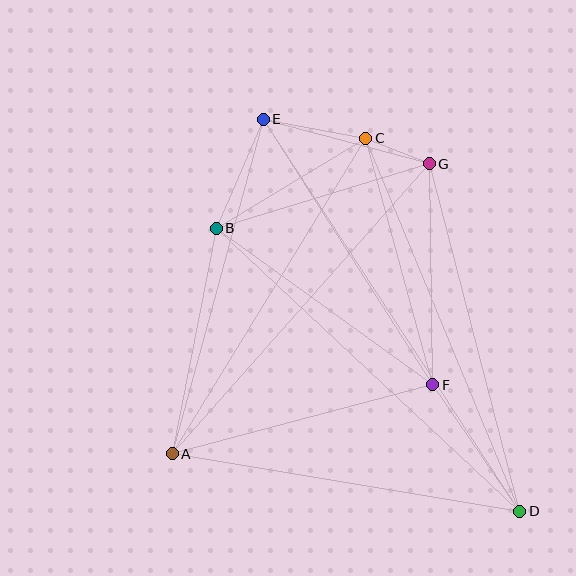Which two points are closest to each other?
Points C and G are closest to each other.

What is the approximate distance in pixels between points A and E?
The distance between A and E is approximately 347 pixels.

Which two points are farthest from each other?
Points D and E are farthest from each other.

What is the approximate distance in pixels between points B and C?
The distance between B and C is approximately 175 pixels.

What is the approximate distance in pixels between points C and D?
The distance between C and D is approximately 404 pixels.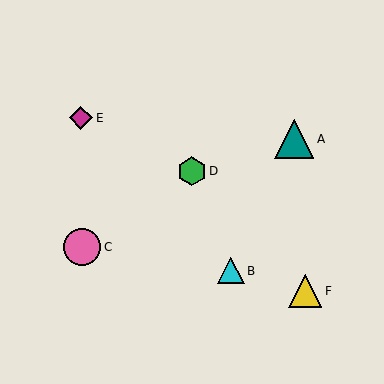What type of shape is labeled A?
Shape A is a teal triangle.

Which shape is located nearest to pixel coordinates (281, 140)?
The teal triangle (labeled A) at (294, 139) is nearest to that location.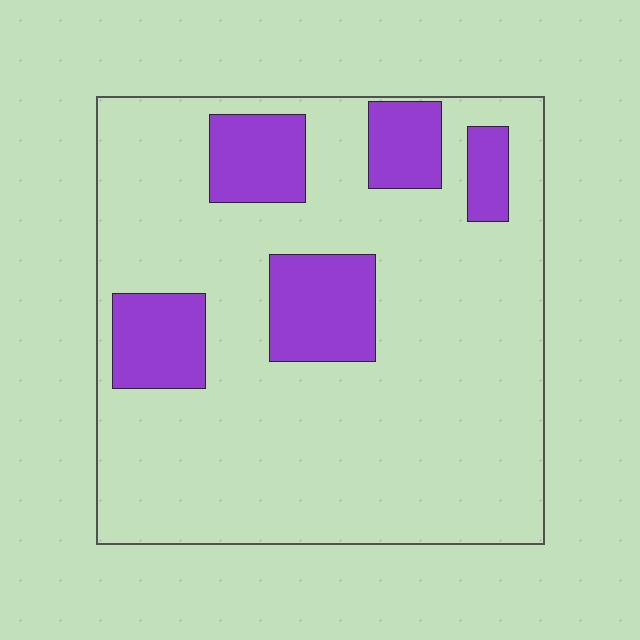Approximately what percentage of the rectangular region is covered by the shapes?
Approximately 20%.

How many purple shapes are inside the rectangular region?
5.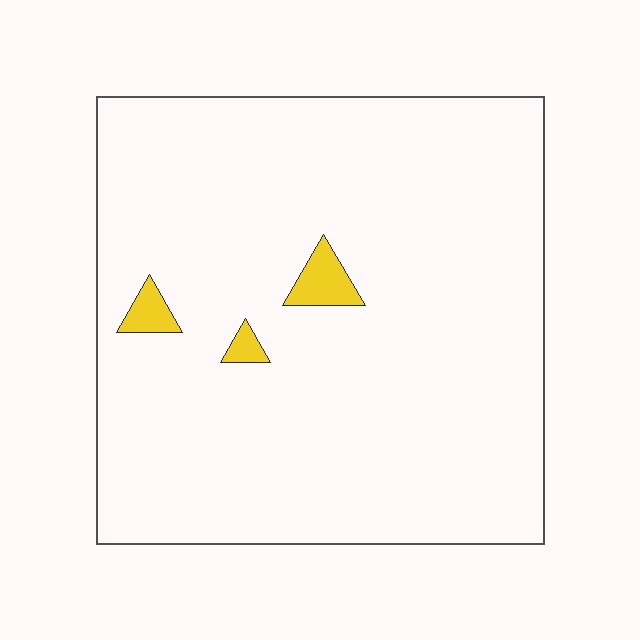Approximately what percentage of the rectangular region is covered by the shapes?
Approximately 5%.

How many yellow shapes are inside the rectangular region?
3.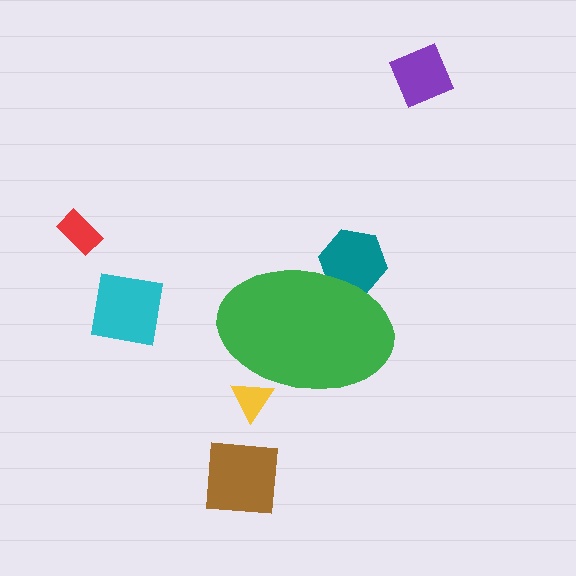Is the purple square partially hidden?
No, the purple square is fully visible.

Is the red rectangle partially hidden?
No, the red rectangle is fully visible.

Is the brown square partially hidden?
No, the brown square is fully visible.